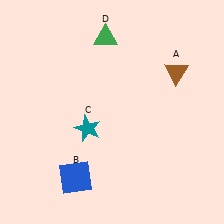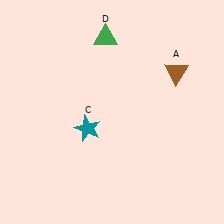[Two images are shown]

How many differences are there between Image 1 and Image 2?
There is 1 difference between the two images.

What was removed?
The blue square (B) was removed in Image 2.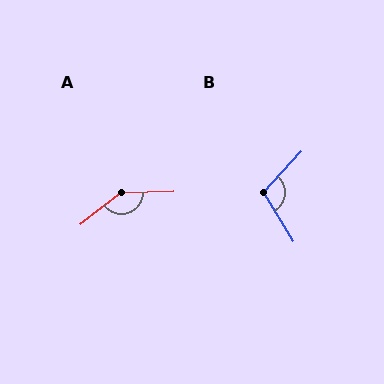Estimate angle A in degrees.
Approximately 143 degrees.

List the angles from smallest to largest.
B (106°), A (143°).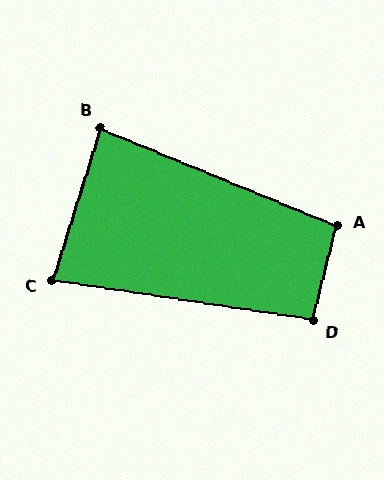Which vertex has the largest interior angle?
A, at approximately 99 degrees.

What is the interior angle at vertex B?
Approximately 85 degrees (acute).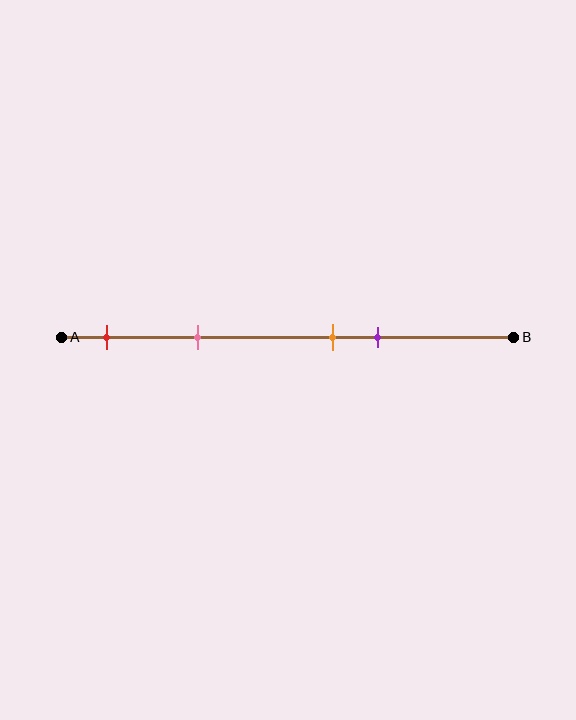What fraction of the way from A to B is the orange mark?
The orange mark is approximately 60% (0.6) of the way from A to B.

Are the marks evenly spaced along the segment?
No, the marks are not evenly spaced.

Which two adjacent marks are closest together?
The orange and purple marks are the closest adjacent pair.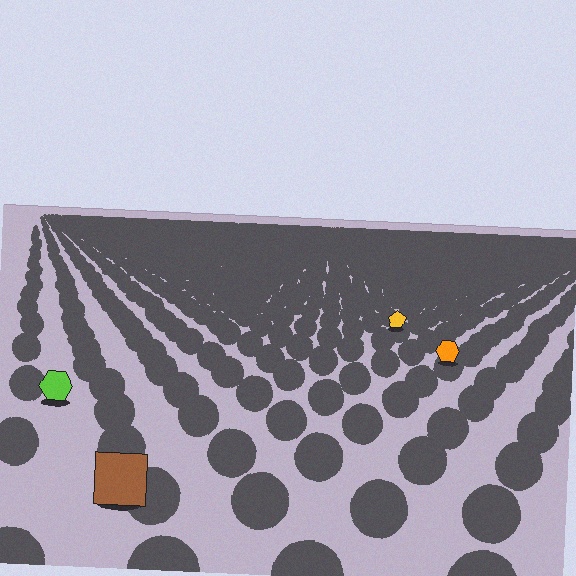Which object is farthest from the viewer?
The yellow pentagon is farthest from the viewer. It appears smaller and the ground texture around it is denser.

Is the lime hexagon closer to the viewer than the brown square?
No. The brown square is closer — you can tell from the texture gradient: the ground texture is coarser near it.